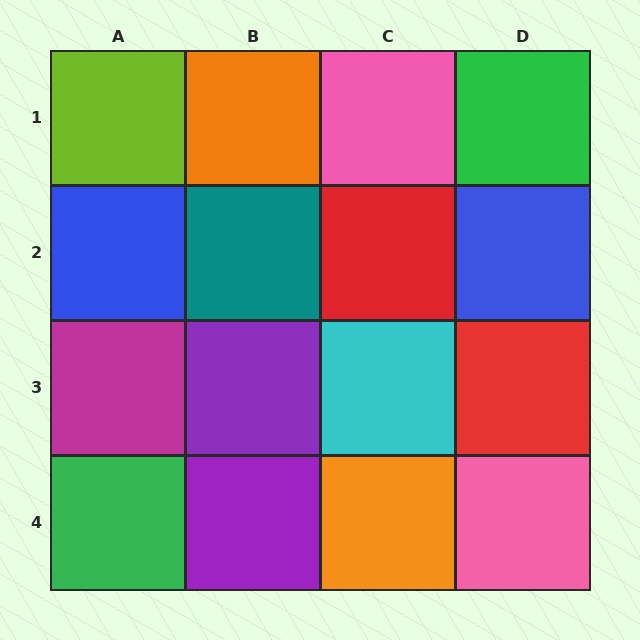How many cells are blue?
2 cells are blue.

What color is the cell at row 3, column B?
Purple.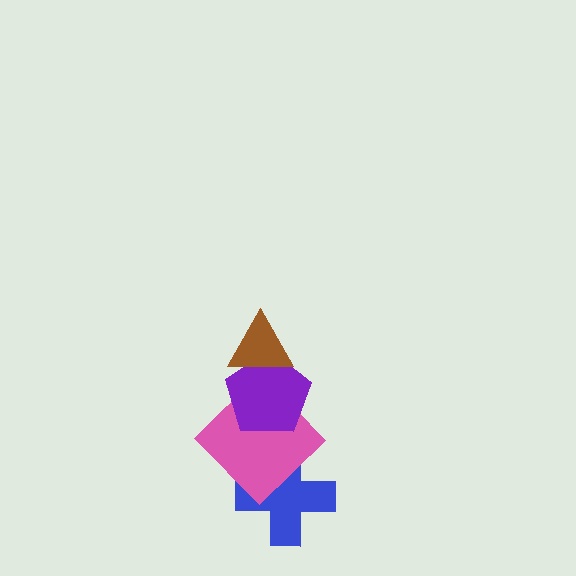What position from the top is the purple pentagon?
The purple pentagon is 2nd from the top.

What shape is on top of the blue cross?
The pink diamond is on top of the blue cross.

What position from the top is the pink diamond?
The pink diamond is 3rd from the top.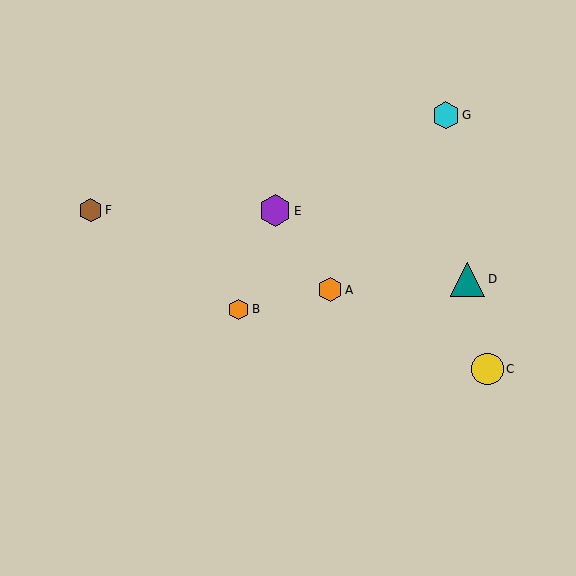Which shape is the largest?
The teal triangle (labeled D) is the largest.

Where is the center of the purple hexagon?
The center of the purple hexagon is at (275, 211).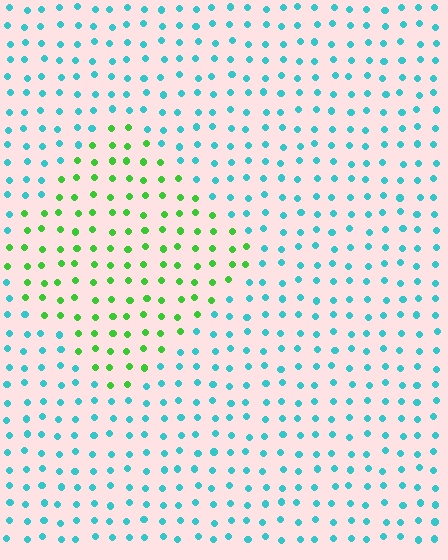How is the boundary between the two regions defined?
The boundary is defined purely by a slight shift in hue (about 63 degrees). Spacing, size, and orientation are identical on both sides.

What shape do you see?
I see a diamond.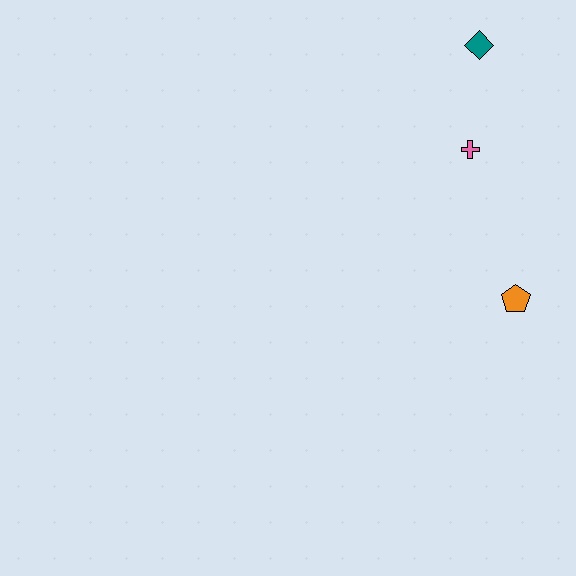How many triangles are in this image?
There are no triangles.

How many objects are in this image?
There are 3 objects.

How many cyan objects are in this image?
There are no cyan objects.